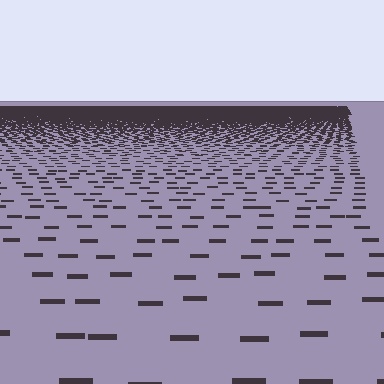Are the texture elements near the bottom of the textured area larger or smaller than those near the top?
Larger. Near the bottom, elements are closer to the viewer and appear at a bigger on-screen size.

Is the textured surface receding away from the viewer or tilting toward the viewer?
The surface is receding away from the viewer. Texture elements get smaller and denser toward the top.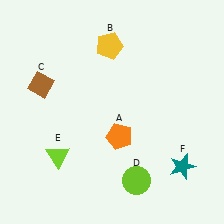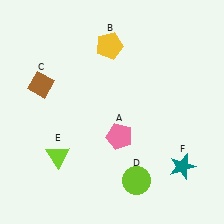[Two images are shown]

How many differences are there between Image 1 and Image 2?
There is 1 difference between the two images.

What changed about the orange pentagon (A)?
In Image 1, A is orange. In Image 2, it changed to pink.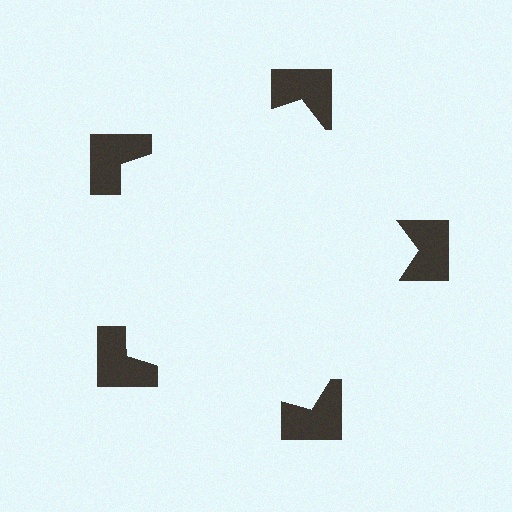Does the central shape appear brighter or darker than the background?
It typically appears slightly brighter than the background, even though no actual brightness change is drawn.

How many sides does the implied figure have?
5 sides.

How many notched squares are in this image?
There are 5 — one at each vertex of the illusory pentagon.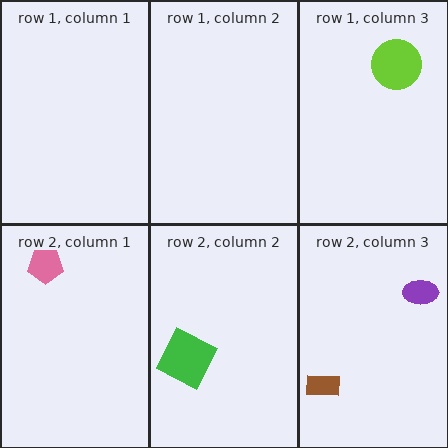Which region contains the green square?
The row 2, column 2 region.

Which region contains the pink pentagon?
The row 2, column 1 region.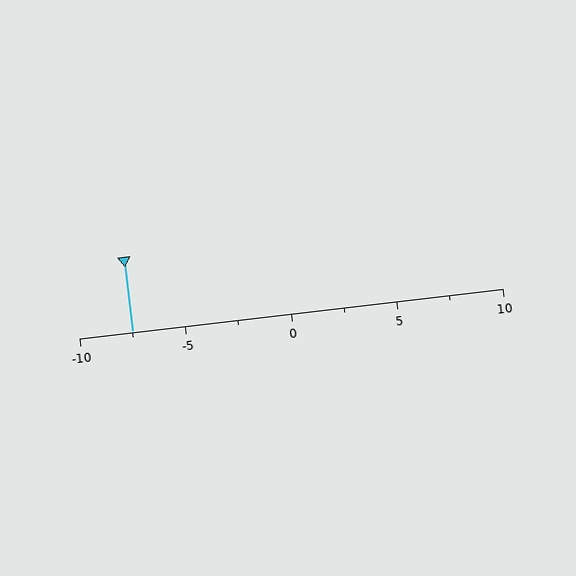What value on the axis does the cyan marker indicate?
The marker indicates approximately -7.5.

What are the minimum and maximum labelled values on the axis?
The axis runs from -10 to 10.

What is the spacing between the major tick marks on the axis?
The major ticks are spaced 5 apart.